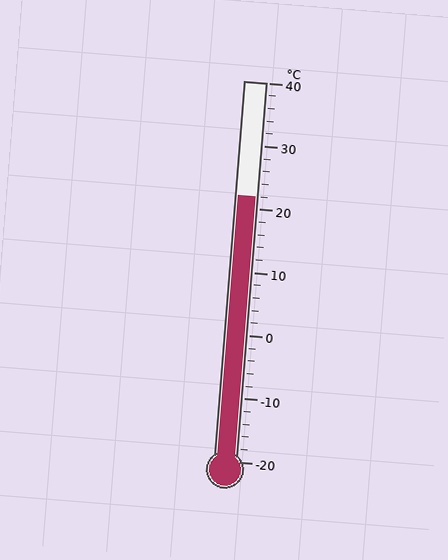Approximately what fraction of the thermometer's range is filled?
The thermometer is filled to approximately 70% of its range.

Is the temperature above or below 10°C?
The temperature is above 10°C.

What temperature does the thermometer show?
The thermometer shows approximately 22°C.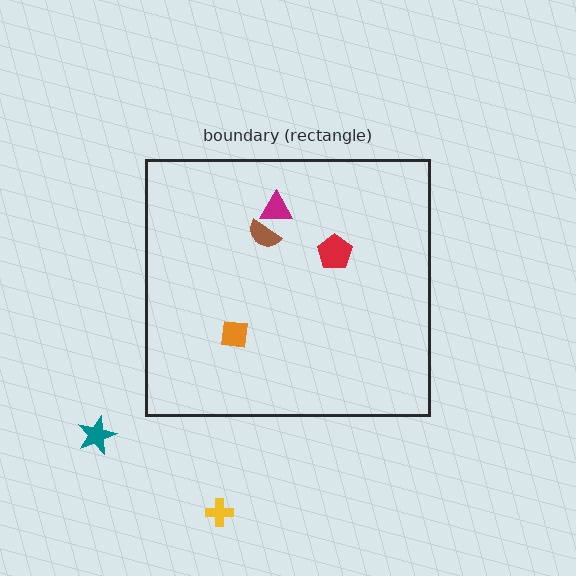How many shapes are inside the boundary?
4 inside, 2 outside.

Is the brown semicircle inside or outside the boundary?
Inside.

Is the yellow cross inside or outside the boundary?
Outside.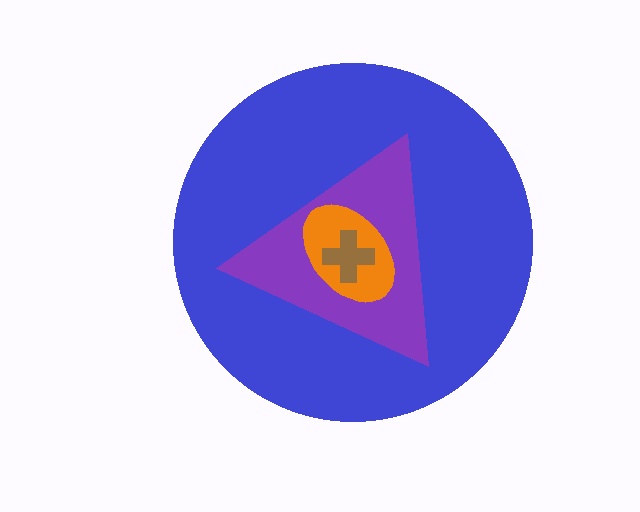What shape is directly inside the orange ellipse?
The brown cross.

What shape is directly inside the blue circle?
The purple triangle.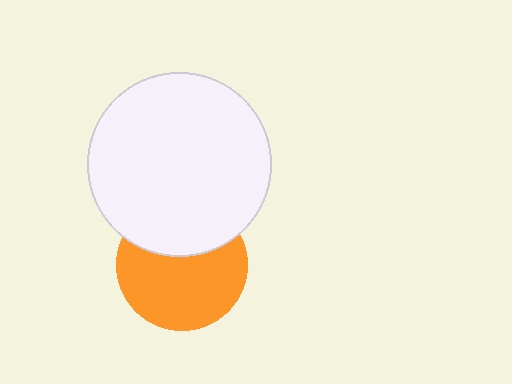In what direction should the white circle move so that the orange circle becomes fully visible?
The white circle should move up. That is the shortest direction to clear the overlap and leave the orange circle fully visible.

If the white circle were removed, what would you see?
You would see the complete orange circle.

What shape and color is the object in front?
The object in front is a white circle.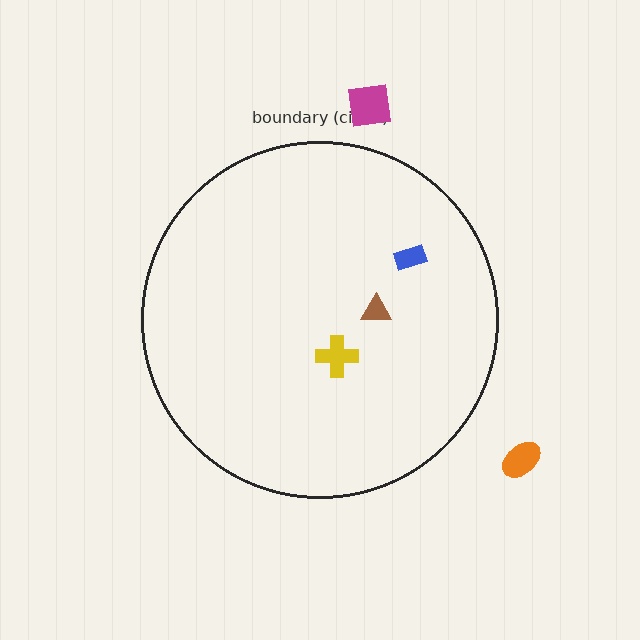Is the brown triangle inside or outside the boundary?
Inside.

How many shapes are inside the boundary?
3 inside, 2 outside.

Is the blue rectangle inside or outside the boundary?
Inside.